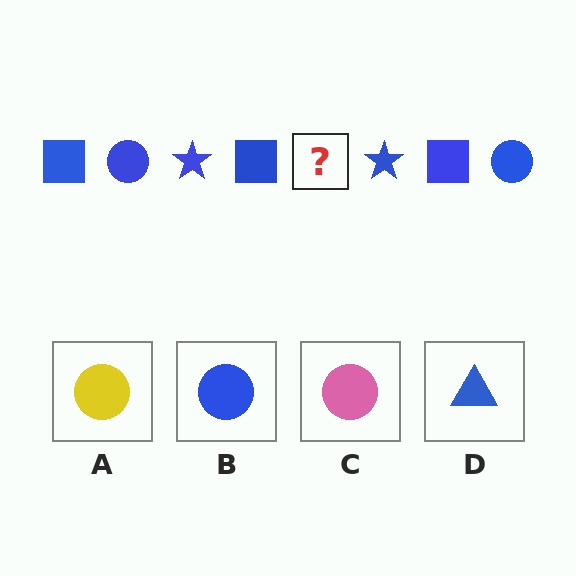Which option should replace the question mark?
Option B.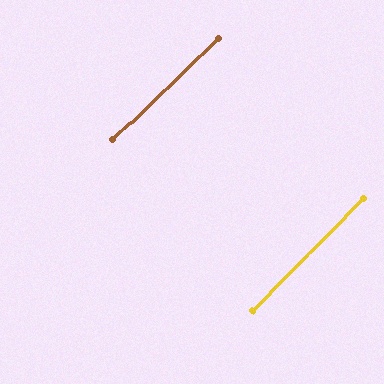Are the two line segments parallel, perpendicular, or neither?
Parallel — their directions differ by only 1.5°.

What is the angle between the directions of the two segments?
Approximately 1 degree.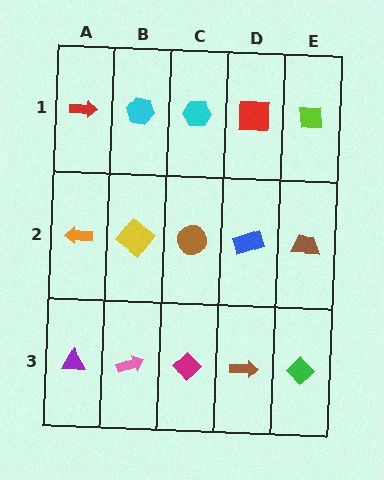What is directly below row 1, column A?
An orange arrow.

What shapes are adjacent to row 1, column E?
A brown trapezoid (row 2, column E), a red square (row 1, column D).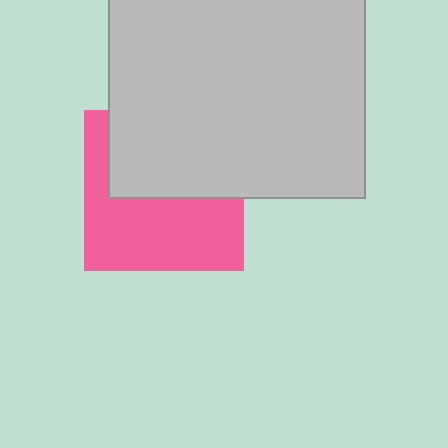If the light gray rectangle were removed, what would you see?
You would see the complete pink square.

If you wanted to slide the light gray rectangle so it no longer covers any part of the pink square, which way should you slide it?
Slide it up — that is the most direct way to separate the two shapes.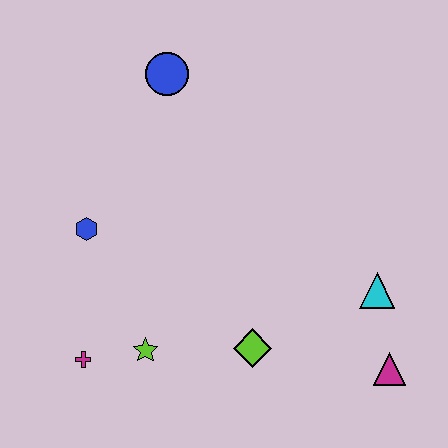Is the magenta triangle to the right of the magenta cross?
Yes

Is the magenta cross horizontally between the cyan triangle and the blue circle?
No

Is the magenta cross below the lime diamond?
Yes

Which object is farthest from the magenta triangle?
The blue circle is farthest from the magenta triangle.